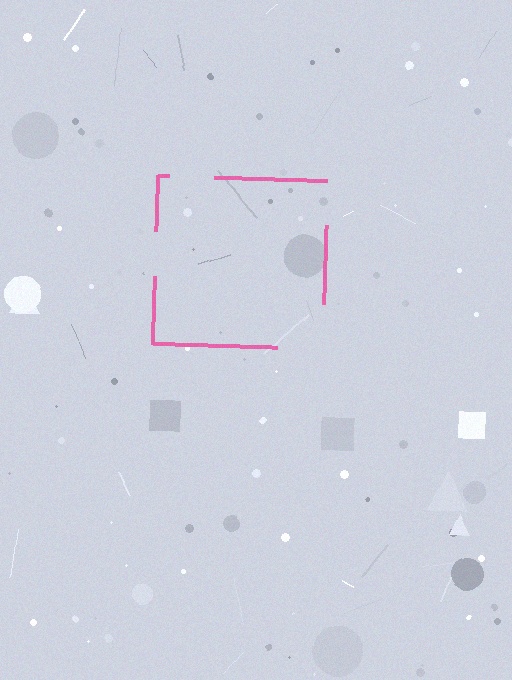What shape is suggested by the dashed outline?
The dashed outline suggests a square.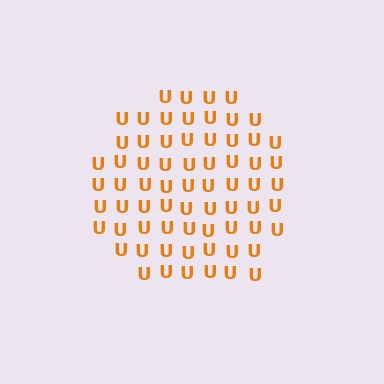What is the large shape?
The large shape is a circle.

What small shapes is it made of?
It is made of small letter U's.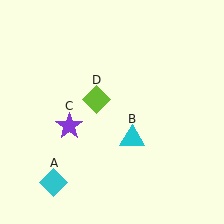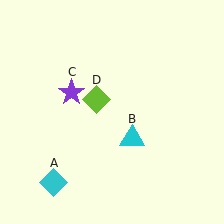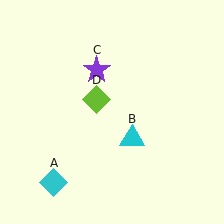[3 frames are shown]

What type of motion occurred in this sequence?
The purple star (object C) rotated clockwise around the center of the scene.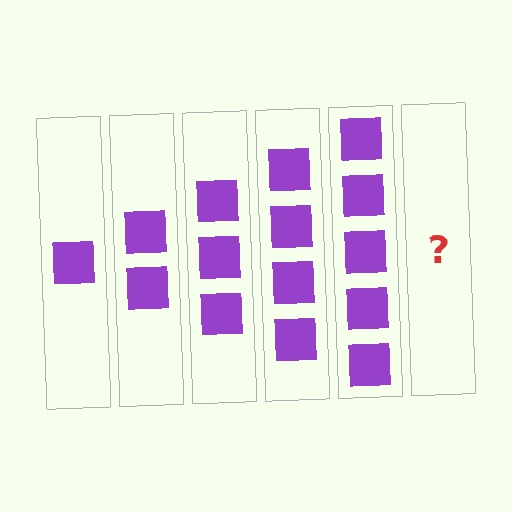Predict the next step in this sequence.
The next step is 6 squares.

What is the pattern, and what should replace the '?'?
The pattern is that each step adds one more square. The '?' should be 6 squares.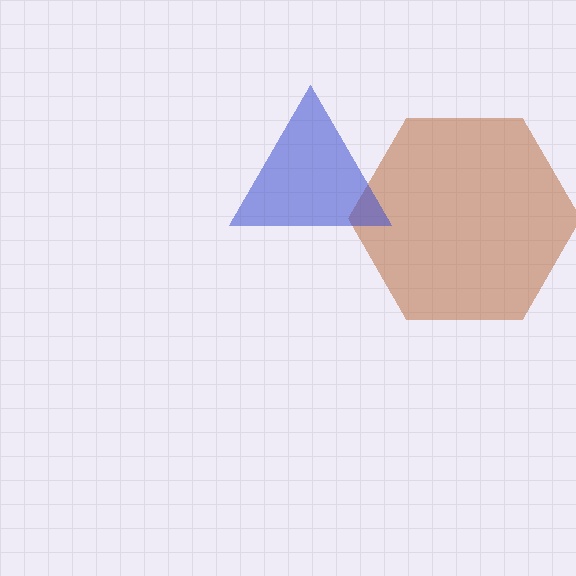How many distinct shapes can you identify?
There are 2 distinct shapes: a brown hexagon, a blue triangle.